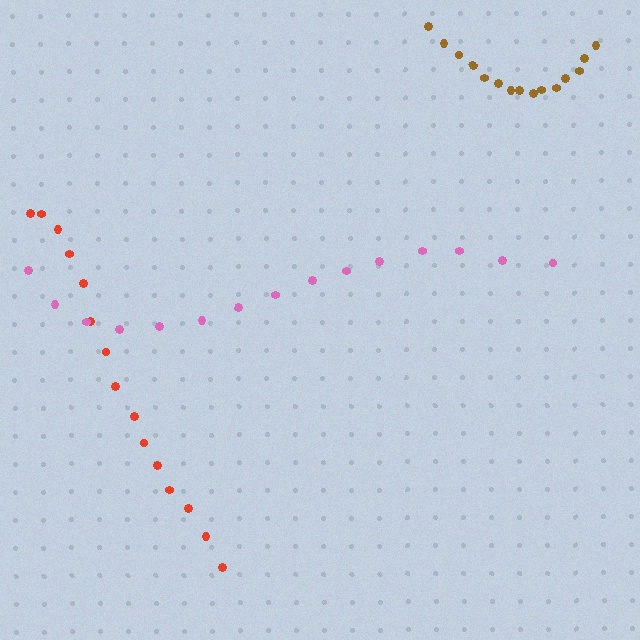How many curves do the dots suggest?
There are 3 distinct paths.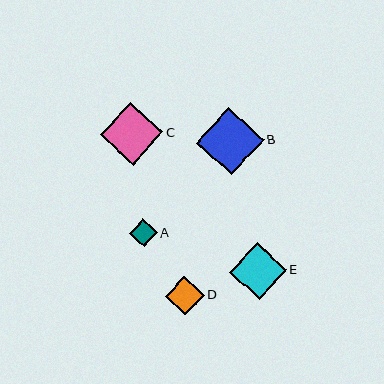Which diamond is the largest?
Diamond B is the largest with a size of approximately 67 pixels.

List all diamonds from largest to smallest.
From largest to smallest: B, C, E, D, A.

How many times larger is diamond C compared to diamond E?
Diamond C is approximately 1.1 times the size of diamond E.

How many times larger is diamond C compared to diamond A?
Diamond C is approximately 2.3 times the size of diamond A.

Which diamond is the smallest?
Diamond A is the smallest with a size of approximately 28 pixels.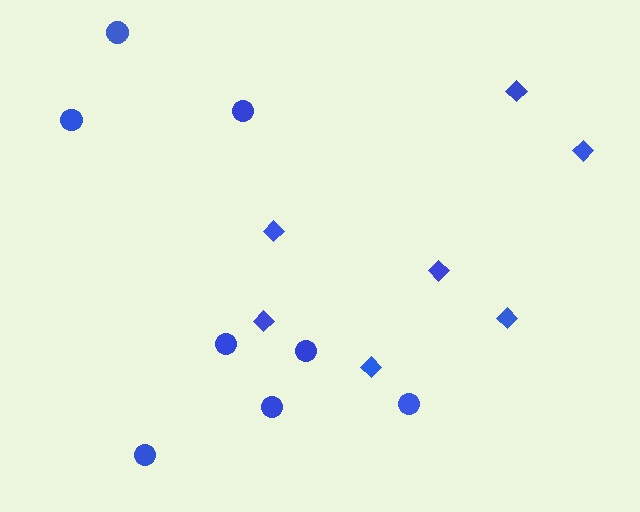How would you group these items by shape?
There are 2 groups: one group of diamonds (7) and one group of circles (8).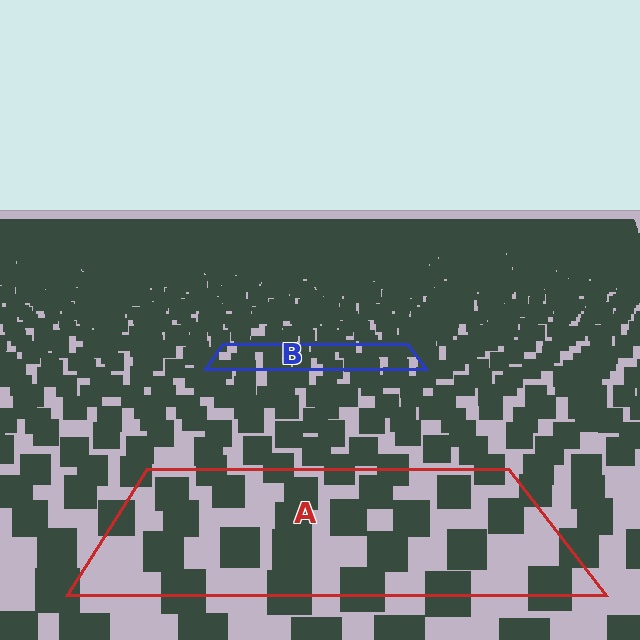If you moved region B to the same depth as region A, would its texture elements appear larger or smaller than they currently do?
They would appear larger. At a closer depth, the same texture elements are projected at a bigger on-screen size.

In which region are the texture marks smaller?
The texture marks are smaller in region B, because it is farther away.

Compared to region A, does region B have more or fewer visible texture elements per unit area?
Region B has more texture elements per unit area — they are packed more densely because it is farther away.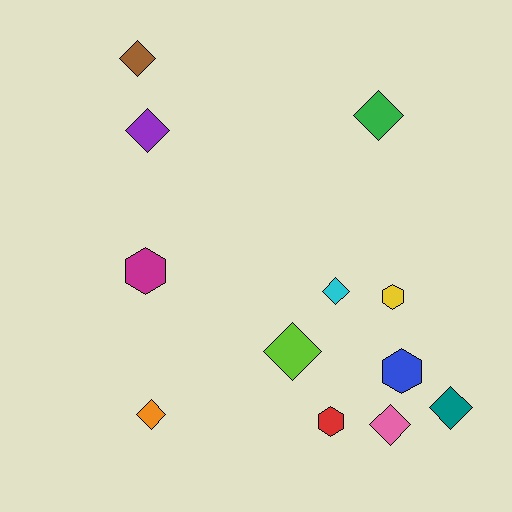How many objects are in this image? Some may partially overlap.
There are 12 objects.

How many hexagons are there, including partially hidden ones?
There are 4 hexagons.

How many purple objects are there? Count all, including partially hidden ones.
There is 1 purple object.